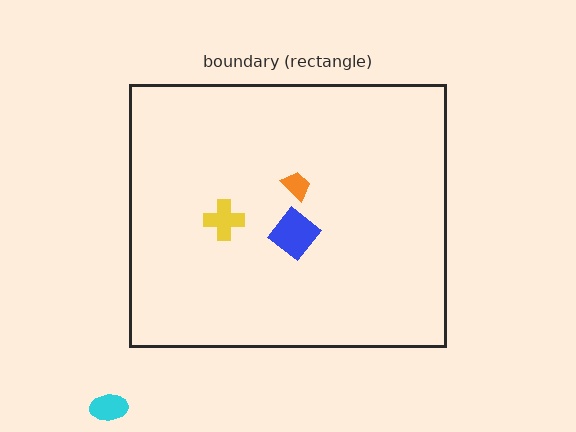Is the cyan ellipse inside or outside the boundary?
Outside.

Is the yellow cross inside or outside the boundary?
Inside.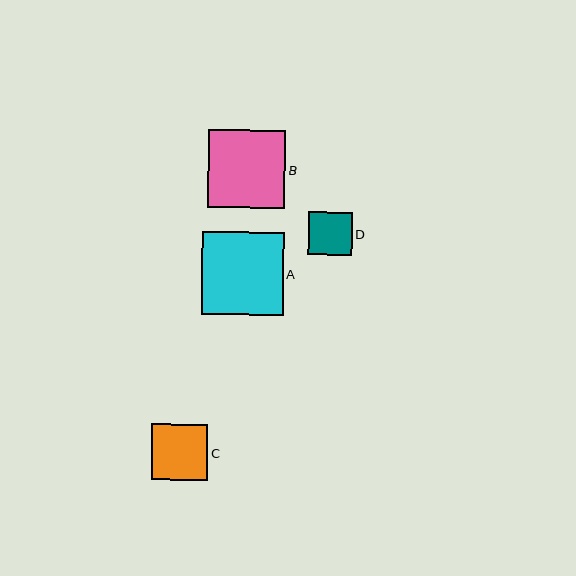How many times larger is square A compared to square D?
Square A is approximately 1.9 times the size of square D.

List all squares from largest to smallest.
From largest to smallest: A, B, C, D.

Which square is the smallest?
Square D is the smallest with a size of approximately 44 pixels.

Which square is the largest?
Square A is the largest with a size of approximately 82 pixels.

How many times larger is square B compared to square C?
Square B is approximately 1.4 times the size of square C.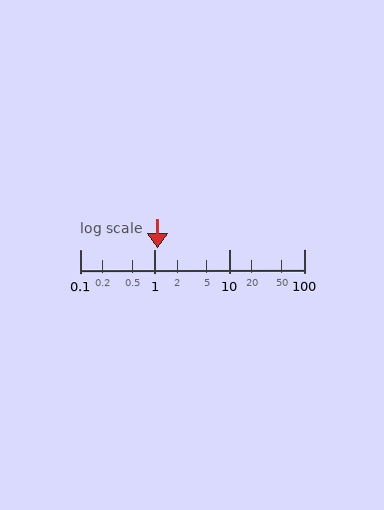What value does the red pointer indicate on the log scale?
The pointer indicates approximately 1.1.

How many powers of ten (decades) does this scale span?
The scale spans 3 decades, from 0.1 to 100.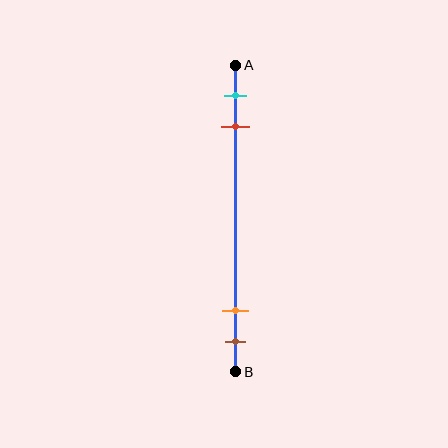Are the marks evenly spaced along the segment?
No, the marks are not evenly spaced.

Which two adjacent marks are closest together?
The orange and brown marks are the closest adjacent pair.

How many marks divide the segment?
There are 4 marks dividing the segment.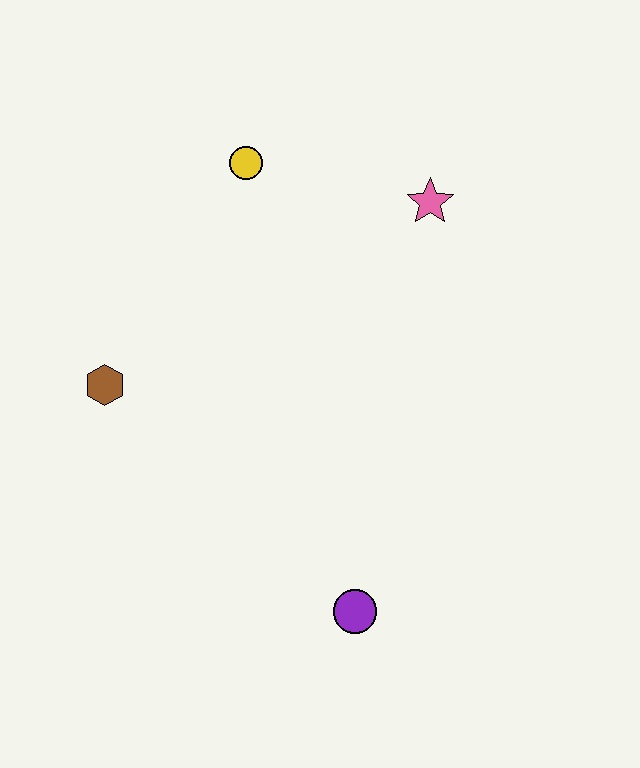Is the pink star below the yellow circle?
Yes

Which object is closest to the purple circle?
The brown hexagon is closest to the purple circle.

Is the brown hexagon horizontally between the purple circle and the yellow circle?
No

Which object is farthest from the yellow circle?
The purple circle is farthest from the yellow circle.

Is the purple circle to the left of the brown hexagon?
No